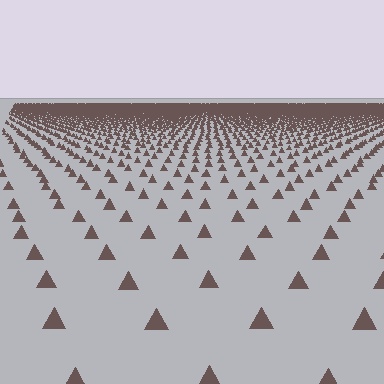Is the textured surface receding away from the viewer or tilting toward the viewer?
The surface is receding away from the viewer. Texture elements get smaller and denser toward the top.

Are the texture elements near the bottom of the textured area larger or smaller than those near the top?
Larger. Near the bottom, elements are closer to the viewer and appear at a bigger on-screen size.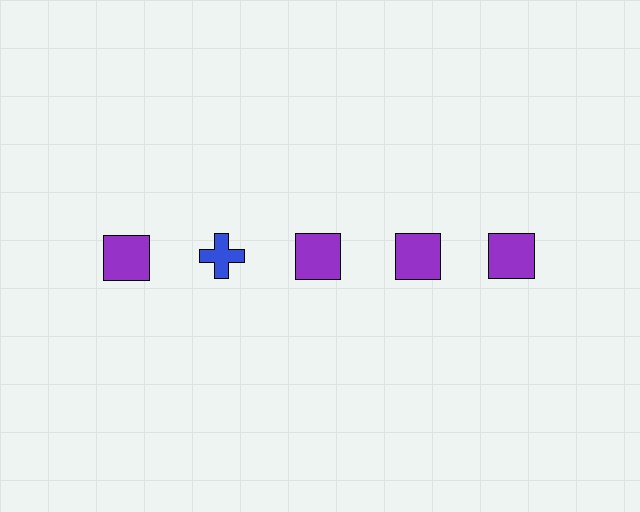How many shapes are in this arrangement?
There are 5 shapes arranged in a grid pattern.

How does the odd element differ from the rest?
It differs in both color (blue instead of purple) and shape (cross instead of square).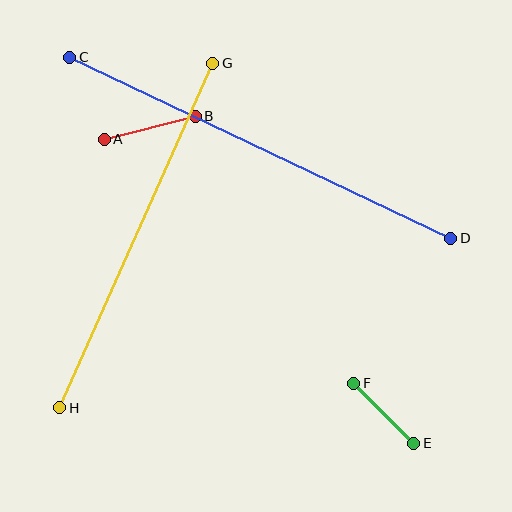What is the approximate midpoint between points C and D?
The midpoint is at approximately (260, 148) pixels.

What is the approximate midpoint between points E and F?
The midpoint is at approximately (384, 413) pixels.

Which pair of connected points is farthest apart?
Points C and D are farthest apart.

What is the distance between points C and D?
The distance is approximately 422 pixels.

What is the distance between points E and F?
The distance is approximately 85 pixels.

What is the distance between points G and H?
The distance is approximately 377 pixels.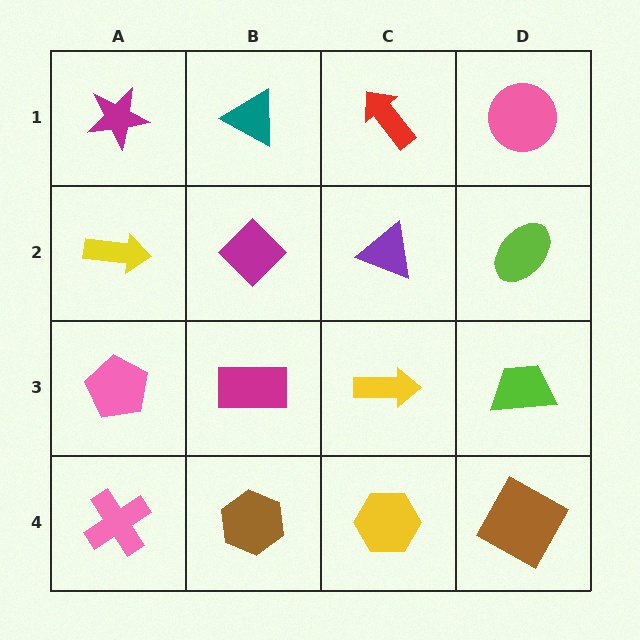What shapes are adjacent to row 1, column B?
A magenta diamond (row 2, column B), a magenta star (row 1, column A), a red arrow (row 1, column C).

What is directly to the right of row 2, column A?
A magenta diamond.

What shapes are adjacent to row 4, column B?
A magenta rectangle (row 3, column B), a pink cross (row 4, column A), a yellow hexagon (row 4, column C).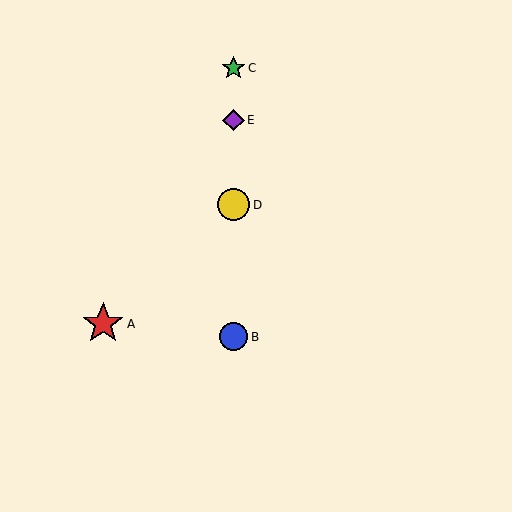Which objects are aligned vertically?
Objects B, C, D, E are aligned vertically.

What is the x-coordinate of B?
Object B is at x≈234.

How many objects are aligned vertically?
4 objects (B, C, D, E) are aligned vertically.